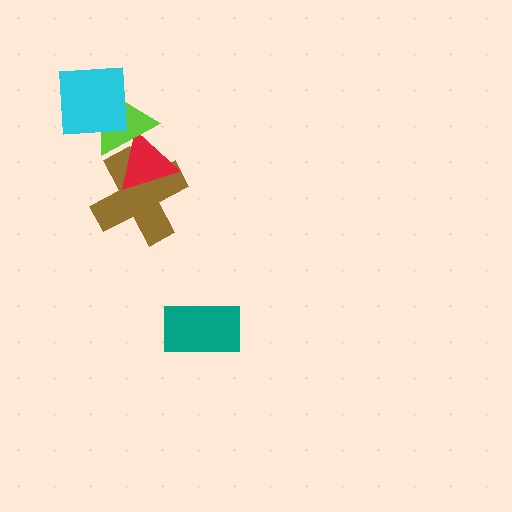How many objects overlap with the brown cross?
2 objects overlap with the brown cross.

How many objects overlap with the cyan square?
1 object overlaps with the cyan square.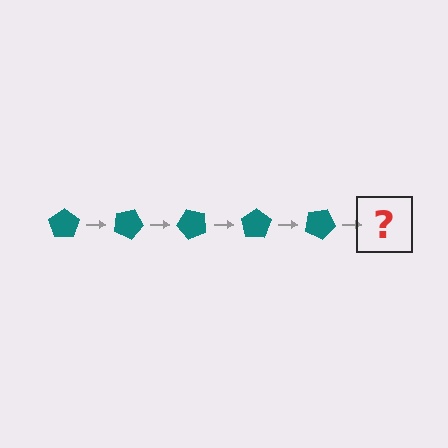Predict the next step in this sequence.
The next step is a teal pentagon rotated 125 degrees.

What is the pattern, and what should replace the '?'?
The pattern is that the pentagon rotates 25 degrees each step. The '?' should be a teal pentagon rotated 125 degrees.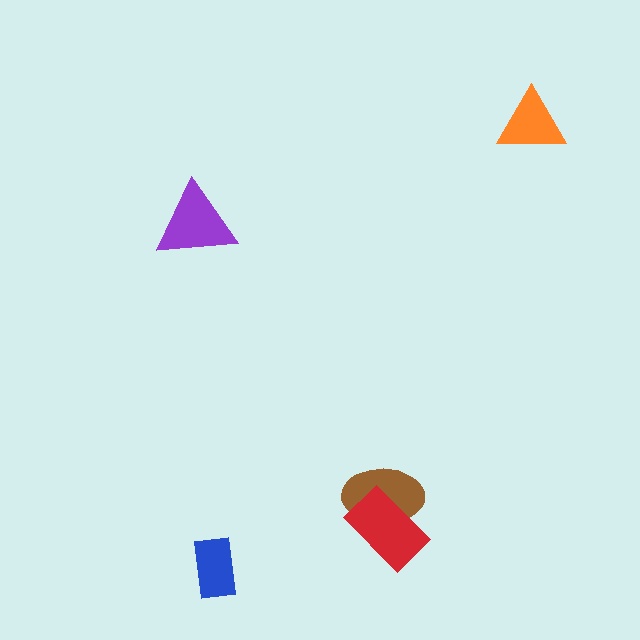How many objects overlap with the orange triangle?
0 objects overlap with the orange triangle.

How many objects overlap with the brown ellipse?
1 object overlaps with the brown ellipse.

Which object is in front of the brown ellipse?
The red rectangle is in front of the brown ellipse.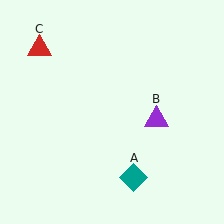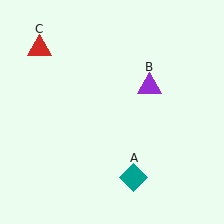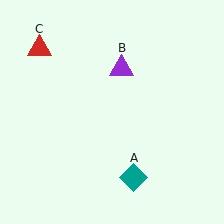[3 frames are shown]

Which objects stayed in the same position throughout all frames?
Teal diamond (object A) and red triangle (object C) remained stationary.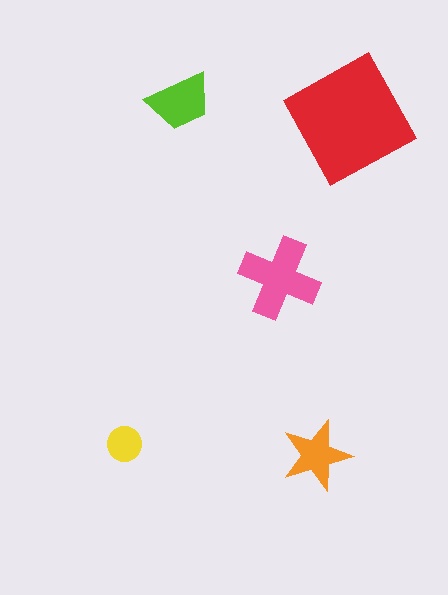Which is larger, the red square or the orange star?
The red square.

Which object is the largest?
The red square.